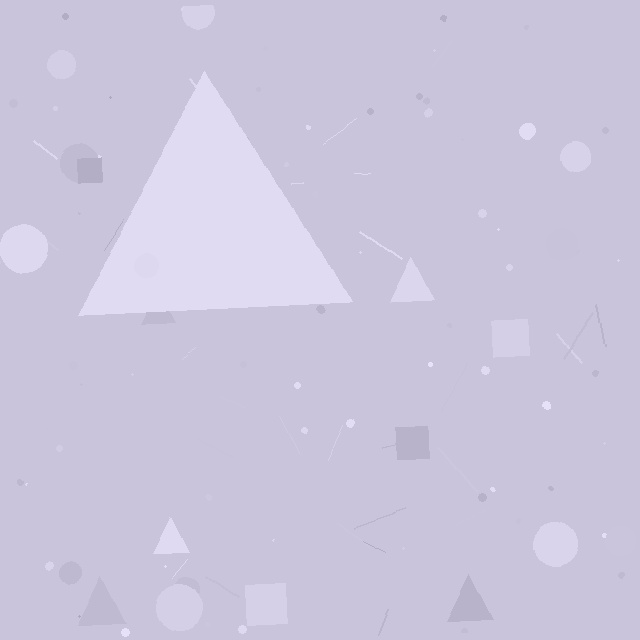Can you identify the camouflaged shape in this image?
The camouflaged shape is a triangle.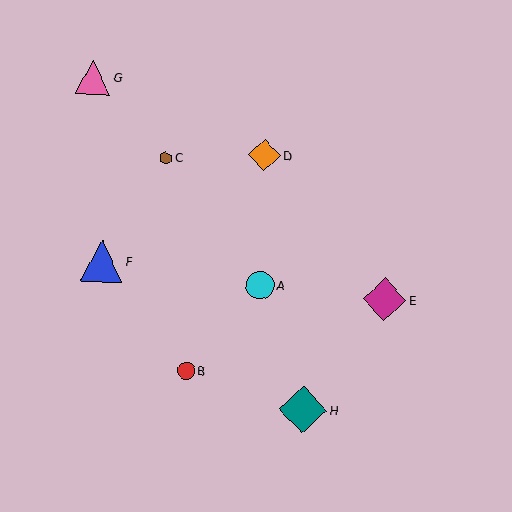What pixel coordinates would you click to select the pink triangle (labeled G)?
Click at (93, 77) to select the pink triangle G.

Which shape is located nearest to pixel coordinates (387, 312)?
The magenta diamond (labeled E) at (385, 299) is nearest to that location.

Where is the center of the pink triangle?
The center of the pink triangle is at (93, 77).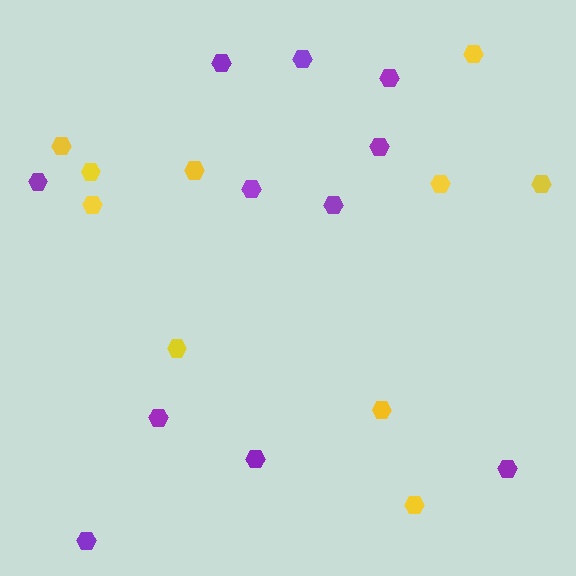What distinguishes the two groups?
There are 2 groups: one group of yellow hexagons (10) and one group of purple hexagons (11).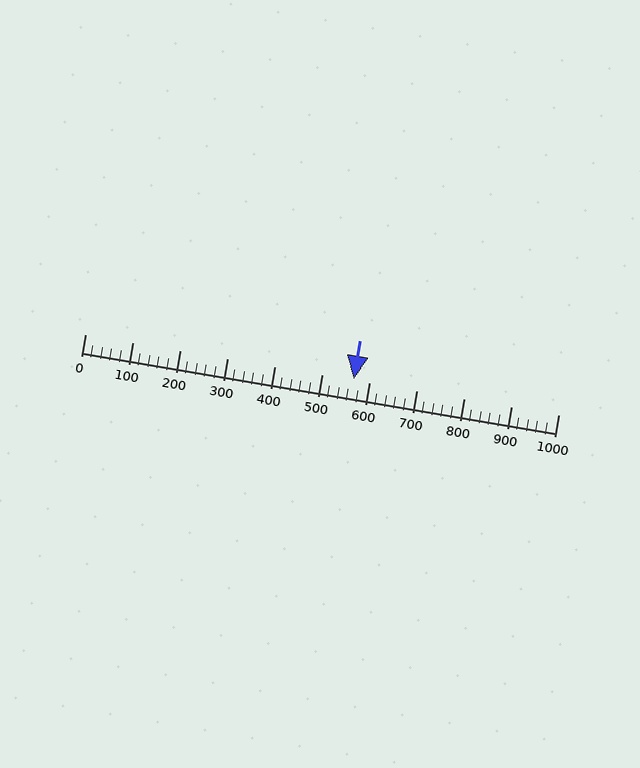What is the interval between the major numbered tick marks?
The major tick marks are spaced 100 units apart.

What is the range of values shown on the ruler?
The ruler shows values from 0 to 1000.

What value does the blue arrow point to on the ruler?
The blue arrow points to approximately 569.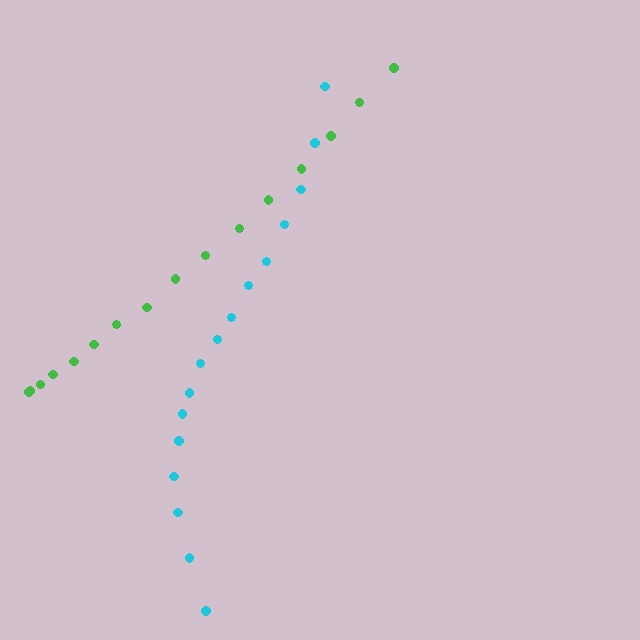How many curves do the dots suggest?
There are 2 distinct paths.